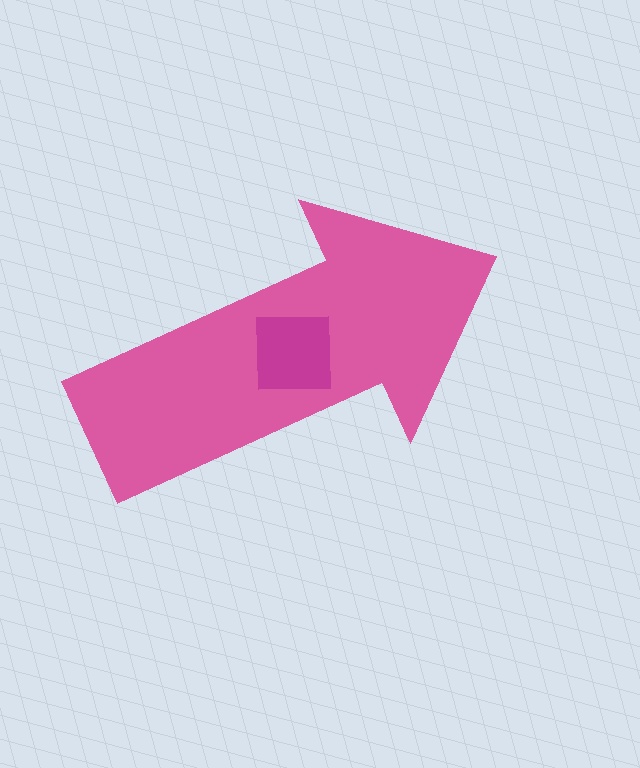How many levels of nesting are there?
2.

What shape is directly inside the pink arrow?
The magenta square.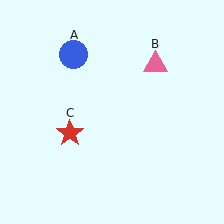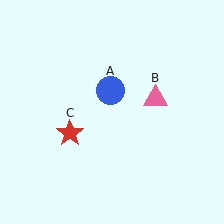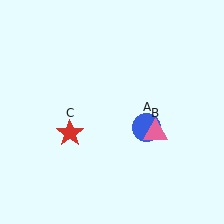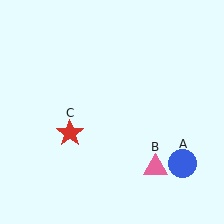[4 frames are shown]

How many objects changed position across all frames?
2 objects changed position: blue circle (object A), pink triangle (object B).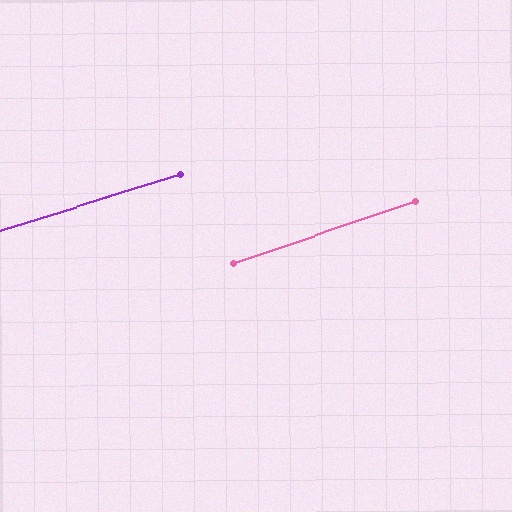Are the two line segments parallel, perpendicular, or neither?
Parallel — their directions differ by only 1.4°.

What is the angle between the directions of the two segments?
Approximately 1 degree.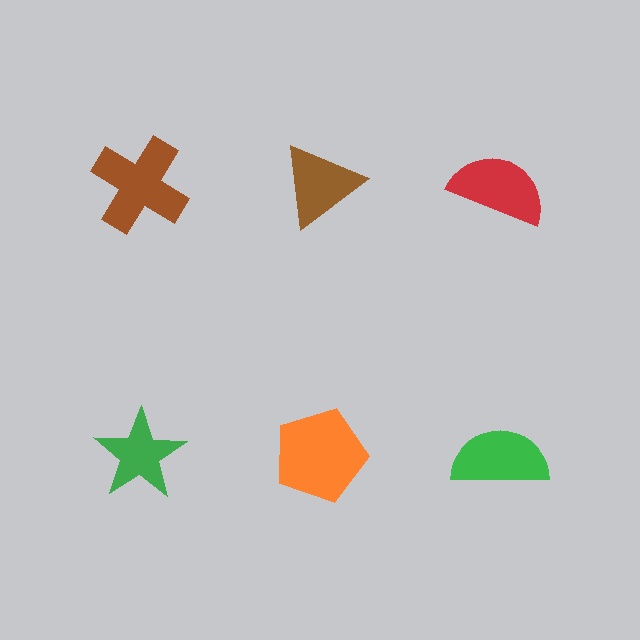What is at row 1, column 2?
A brown triangle.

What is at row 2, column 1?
A green star.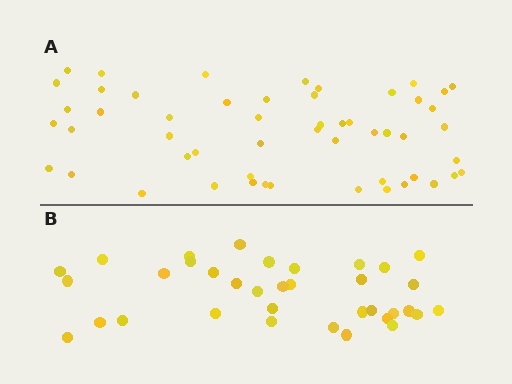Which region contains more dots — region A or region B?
Region A (the top region) has more dots.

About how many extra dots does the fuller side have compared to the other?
Region A has approximately 20 more dots than region B.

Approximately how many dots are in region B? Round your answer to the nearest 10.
About 40 dots. (The exact count is 35, which rounds to 40.)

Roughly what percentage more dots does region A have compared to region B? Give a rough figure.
About 50% more.